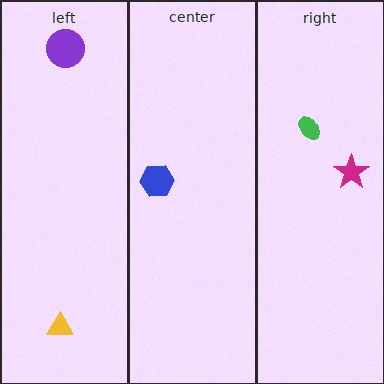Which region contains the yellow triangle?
The left region.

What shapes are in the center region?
The blue hexagon.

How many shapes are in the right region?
2.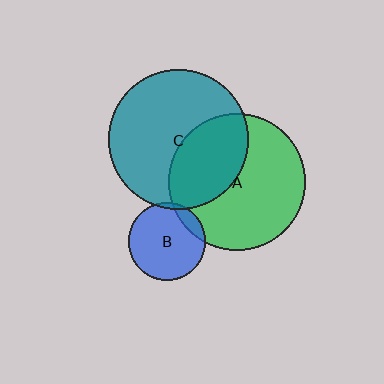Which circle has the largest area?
Circle C (teal).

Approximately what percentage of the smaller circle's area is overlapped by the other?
Approximately 5%.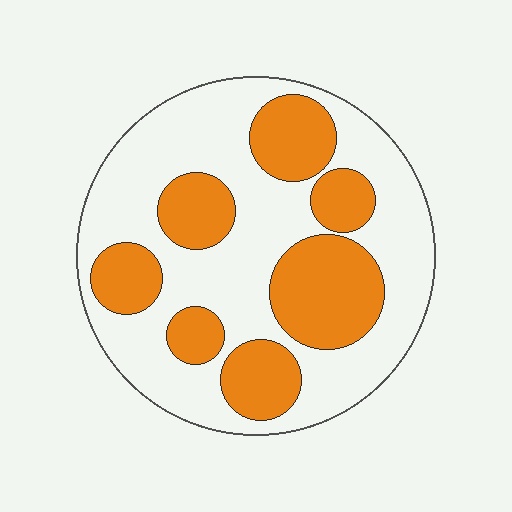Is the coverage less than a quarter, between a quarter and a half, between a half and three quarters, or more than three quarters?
Between a quarter and a half.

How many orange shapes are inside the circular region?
7.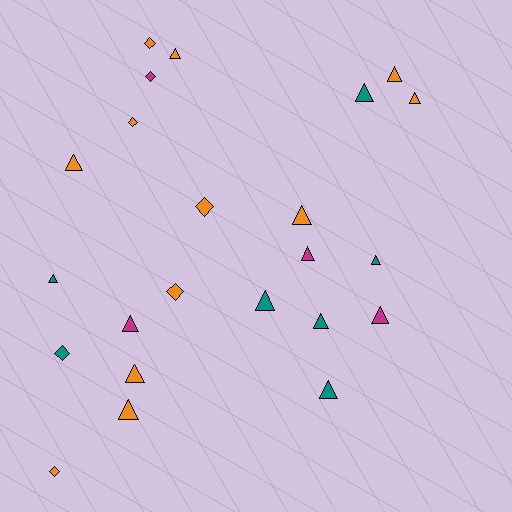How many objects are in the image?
There are 23 objects.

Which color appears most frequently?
Orange, with 12 objects.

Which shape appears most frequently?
Triangle, with 16 objects.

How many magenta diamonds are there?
There is 1 magenta diamond.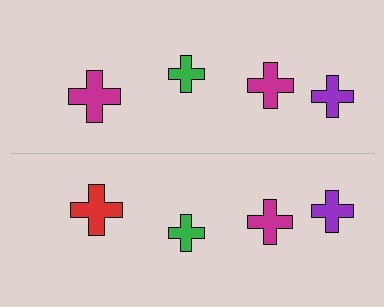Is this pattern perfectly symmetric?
No, the pattern is not perfectly symmetric. The red cross on the bottom side breaks the symmetry — its mirror counterpart is magenta.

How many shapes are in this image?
There are 8 shapes in this image.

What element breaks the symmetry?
The red cross on the bottom side breaks the symmetry — its mirror counterpart is magenta.